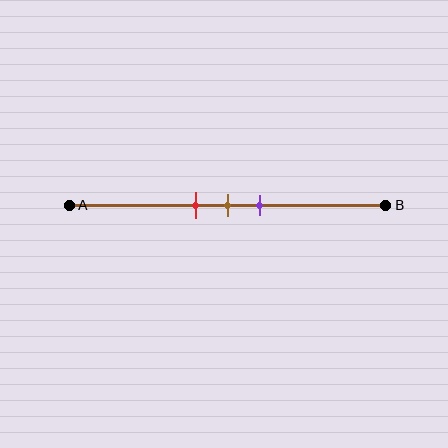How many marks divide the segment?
There are 3 marks dividing the segment.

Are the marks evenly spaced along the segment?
Yes, the marks are approximately evenly spaced.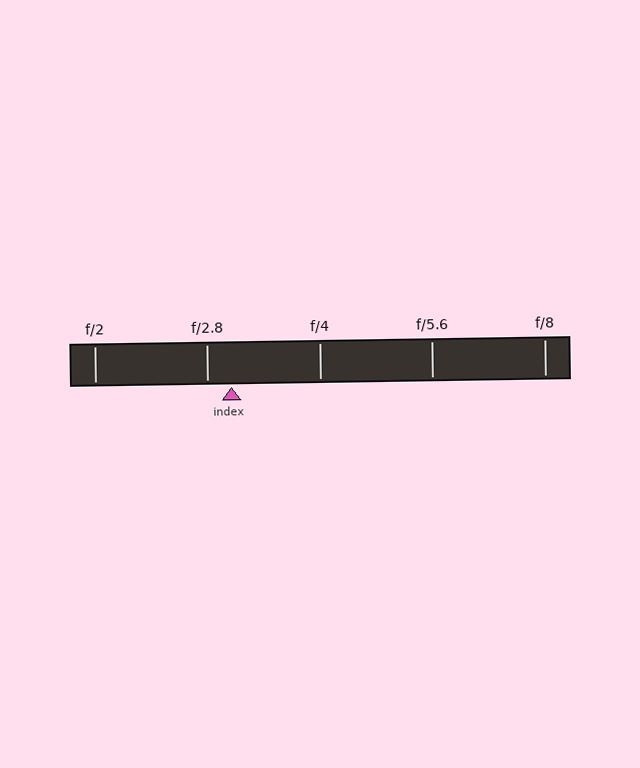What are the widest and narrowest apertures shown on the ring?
The widest aperture shown is f/2 and the narrowest is f/8.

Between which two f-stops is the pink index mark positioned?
The index mark is between f/2.8 and f/4.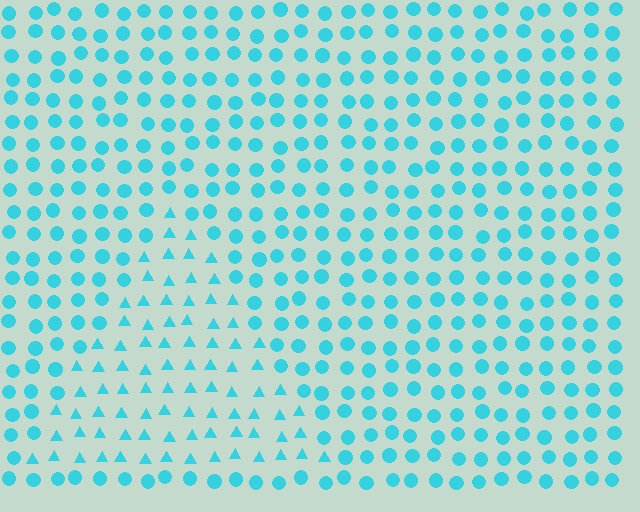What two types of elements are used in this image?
The image uses triangles inside the triangle region and circles outside it.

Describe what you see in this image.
The image is filled with small cyan elements arranged in a uniform grid. A triangle-shaped region contains triangles, while the surrounding area contains circles. The boundary is defined purely by the change in element shape.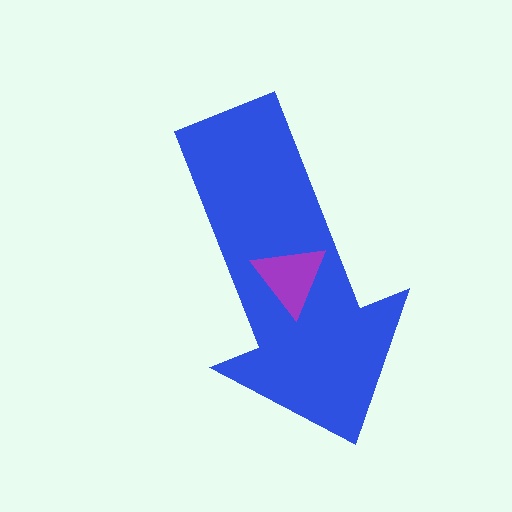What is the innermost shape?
The purple triangle.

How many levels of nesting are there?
2.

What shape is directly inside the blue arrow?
The purple triangle.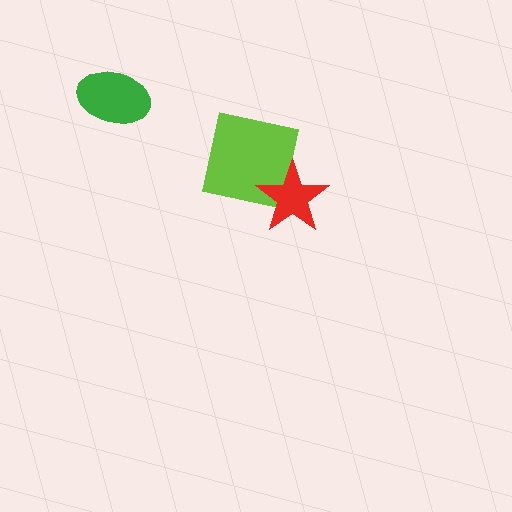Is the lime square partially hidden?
Yes, it is partially covered by another shape.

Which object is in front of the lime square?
The red star is in front of the lime square.